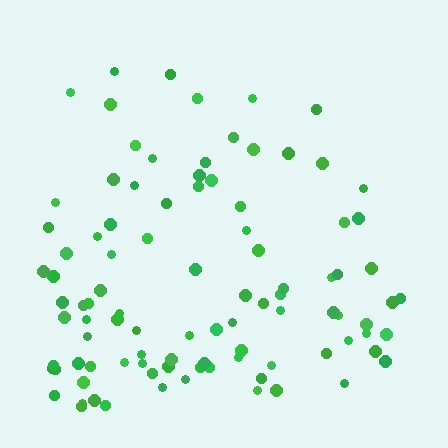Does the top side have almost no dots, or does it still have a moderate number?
Still a moderate number, just noticeably fewer than the bottom.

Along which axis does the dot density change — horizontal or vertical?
Vertical.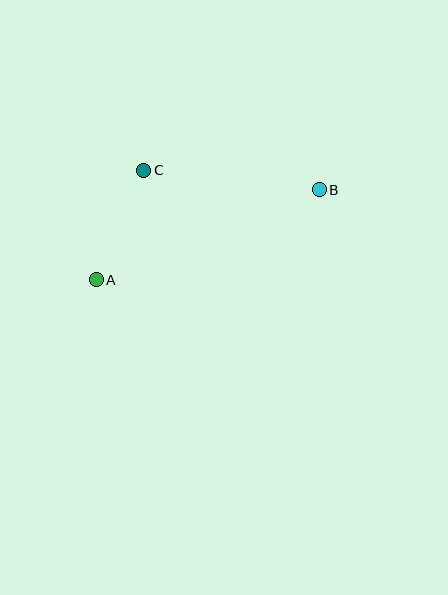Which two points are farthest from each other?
Points A and B are farthest from each other.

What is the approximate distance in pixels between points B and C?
The distance between B and C is approximately 177 pixels.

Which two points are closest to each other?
Points A and C are closest to each other.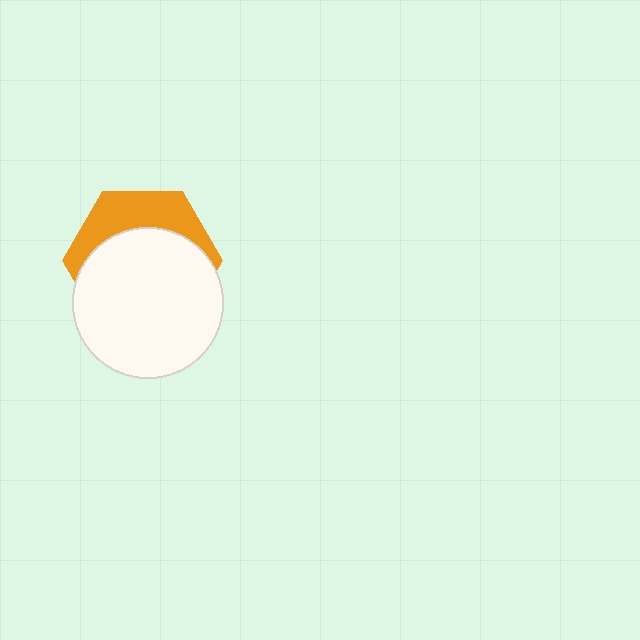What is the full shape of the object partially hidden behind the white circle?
The partially hidden object is an orange hexagon.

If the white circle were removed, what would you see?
You would see the complete orange hexagon.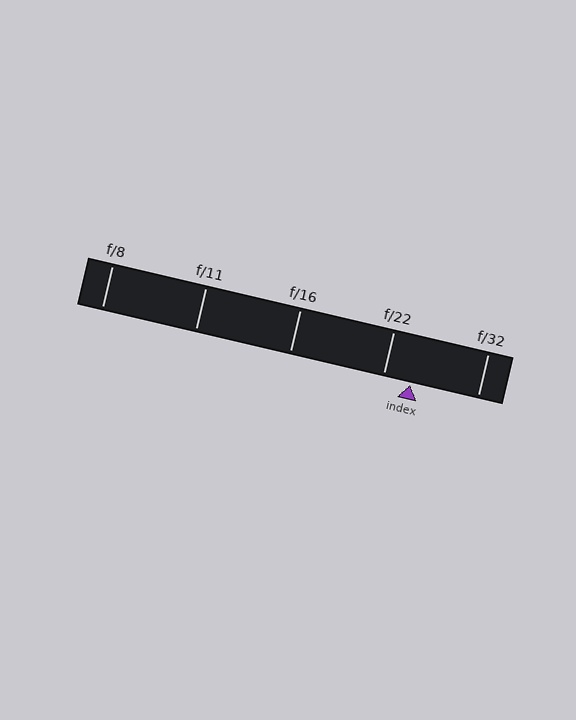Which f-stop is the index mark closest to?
The index mark is closest to f/22.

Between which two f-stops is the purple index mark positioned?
The index mark is between f/22 and f/32.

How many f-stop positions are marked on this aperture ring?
There are 5 f-stop positions marked.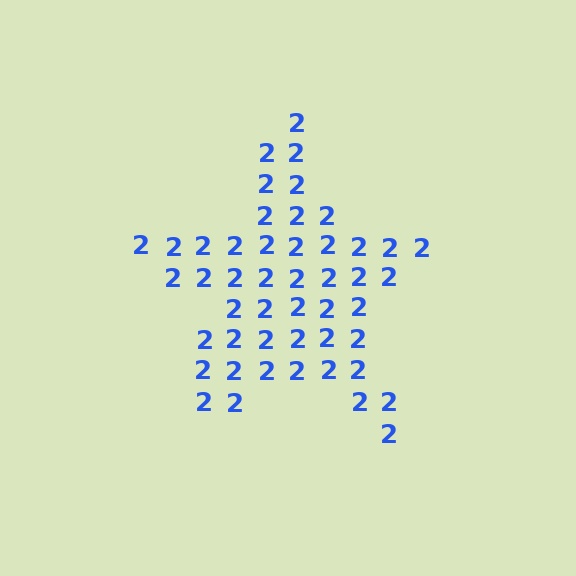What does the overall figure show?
The overall figure shows a star.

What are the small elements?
The small elements are digit 2's.